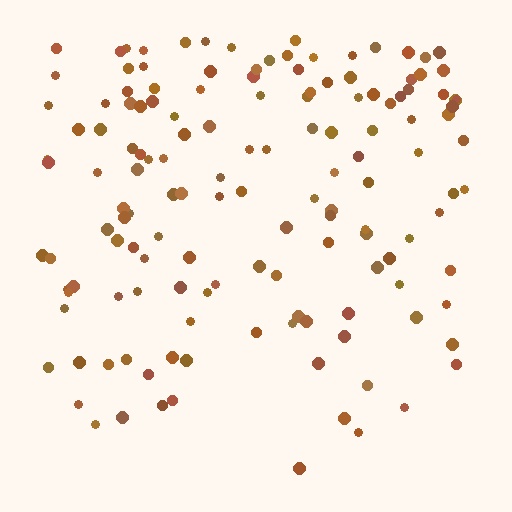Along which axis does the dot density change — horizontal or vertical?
Vertical.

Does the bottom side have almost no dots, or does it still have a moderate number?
Still a moderate number, just noticeably fewer than the top.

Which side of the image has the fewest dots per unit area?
The bottom.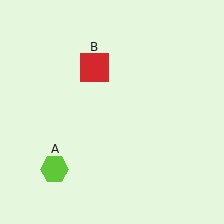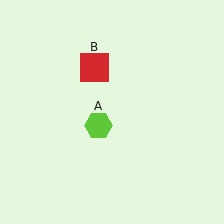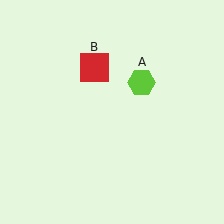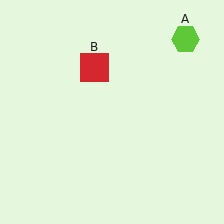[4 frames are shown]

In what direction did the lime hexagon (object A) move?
The lime hexagon (object A) moved up and to the right.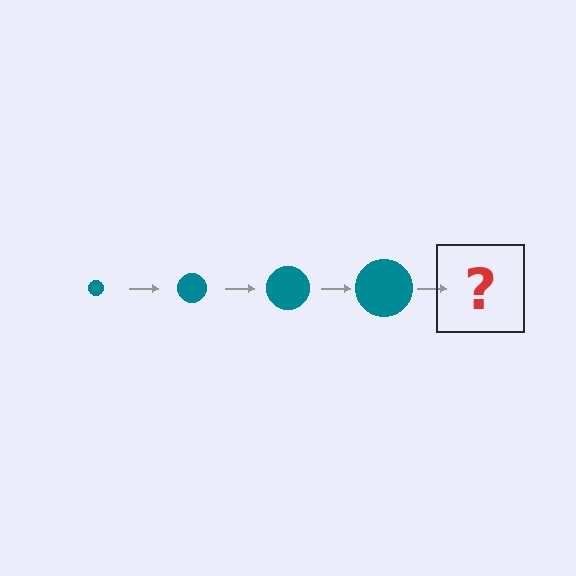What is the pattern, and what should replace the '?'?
The pattern is that the circle gets progressively larger each step. The '?' should be a teal circle, larger than the previous one.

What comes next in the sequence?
The next element should be a teal circle, larger than the previous one.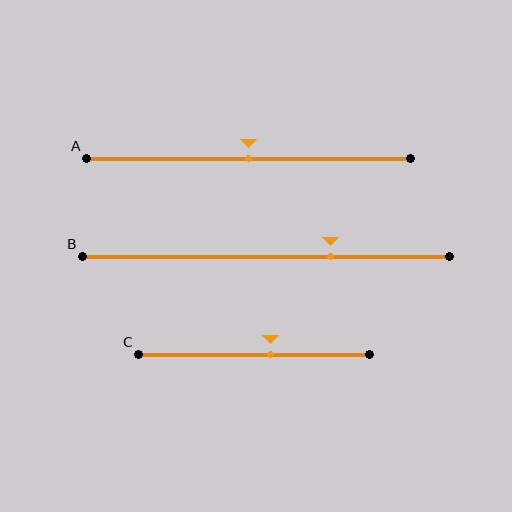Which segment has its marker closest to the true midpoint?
Segment A has its marker closest to the true midpoint.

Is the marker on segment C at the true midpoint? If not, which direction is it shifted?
No, the marker on segment C is shifted to the right by about 7% of the segment length.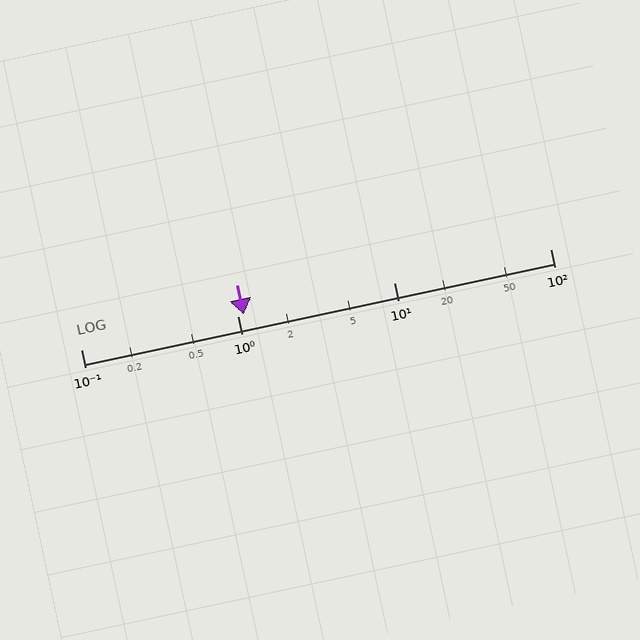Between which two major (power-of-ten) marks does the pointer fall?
The pointer is between 1 and 10.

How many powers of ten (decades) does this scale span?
The scale spans 3 decades, from 0.1 to 100.